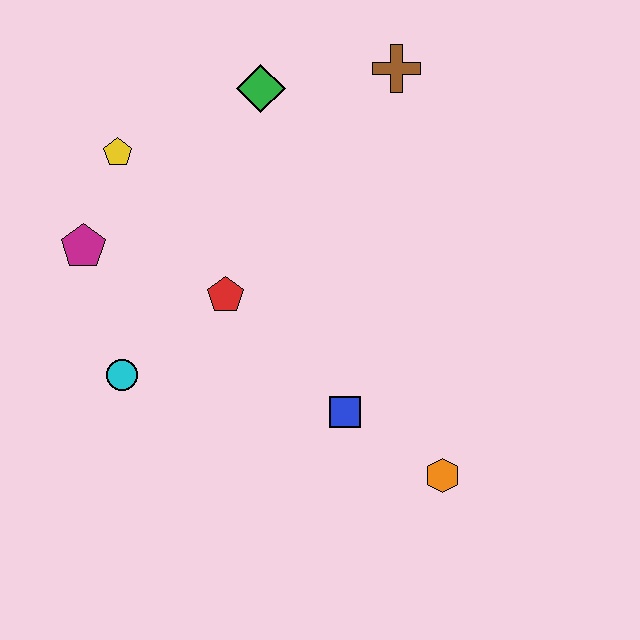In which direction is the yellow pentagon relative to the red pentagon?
The yellow pentagon is above the red pentagon.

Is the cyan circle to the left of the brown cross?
Yes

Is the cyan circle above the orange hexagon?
Yes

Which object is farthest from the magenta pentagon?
The orange hexagon is farthest from the magenta pentagon.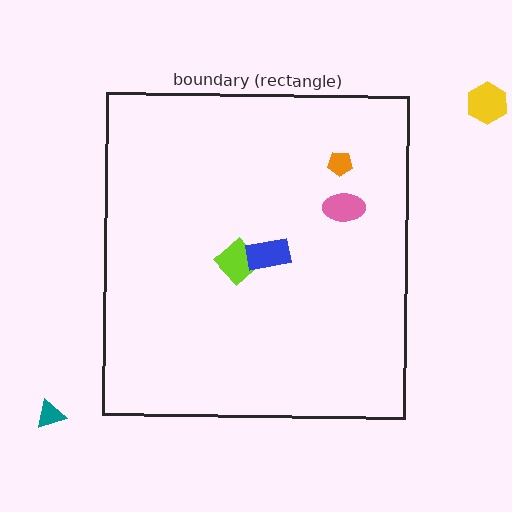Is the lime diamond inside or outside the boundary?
Inside.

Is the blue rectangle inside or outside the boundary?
Inside.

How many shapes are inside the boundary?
4 inside, 2 outside.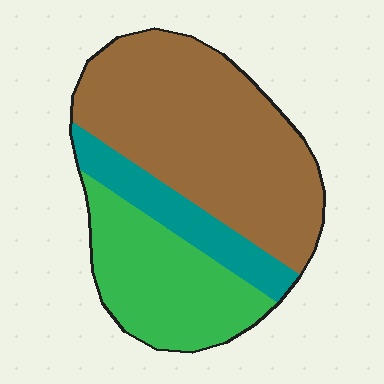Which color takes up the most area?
Brown, at roughly 55%.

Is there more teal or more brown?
Brown.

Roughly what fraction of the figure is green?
Green takes up between a sixth and a third of the figure.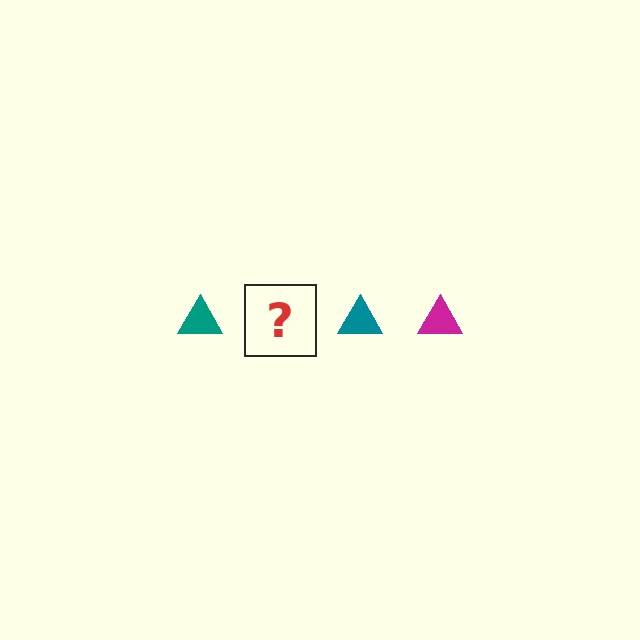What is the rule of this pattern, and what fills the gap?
The rule is that the pattern cycles through teal, magenta triangles. The gap should be filled with a magenta triangle.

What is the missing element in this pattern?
The missing element is a magenta triangle.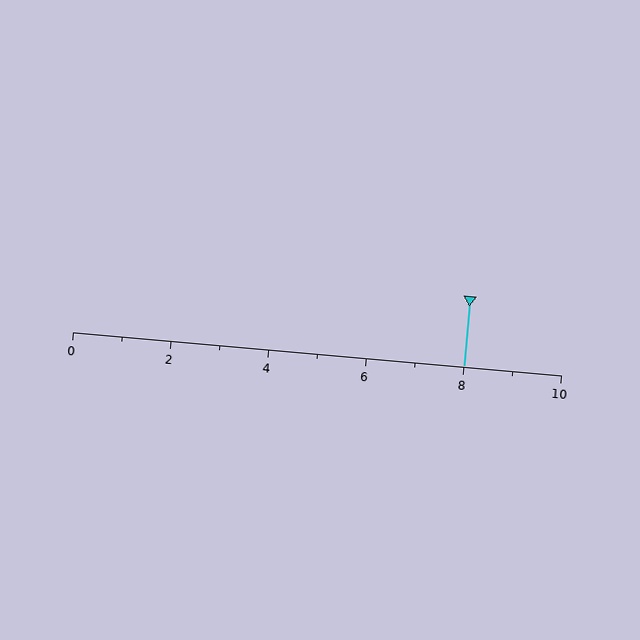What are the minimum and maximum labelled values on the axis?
The axis runs from 0 to 10.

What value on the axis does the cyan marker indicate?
The marker indicates approximately 8.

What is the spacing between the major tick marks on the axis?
The major ticks are spaced 2 apart.